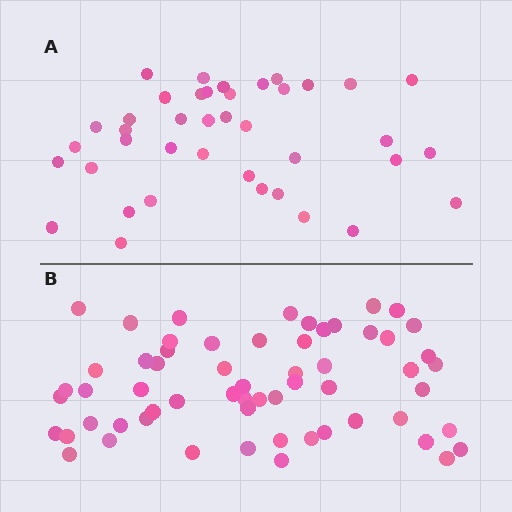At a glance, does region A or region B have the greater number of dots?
Region B (the bottom region) has more dots.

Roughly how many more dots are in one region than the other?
Region B has approximately 20 more dots than region A.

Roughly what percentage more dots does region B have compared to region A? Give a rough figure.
About 50% more.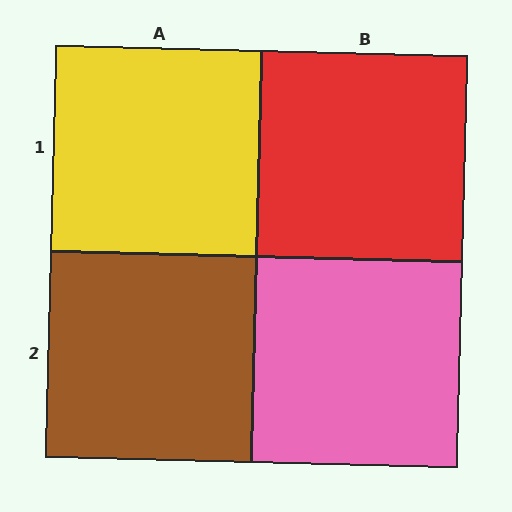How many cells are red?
1 cell is red.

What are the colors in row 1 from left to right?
Yellow, red.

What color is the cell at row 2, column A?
Brown.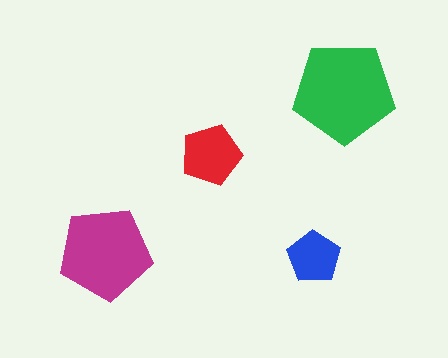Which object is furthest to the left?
The magenta pentagon is leftmost.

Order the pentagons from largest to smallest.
the green one, the magenta one, the red one, the blue one.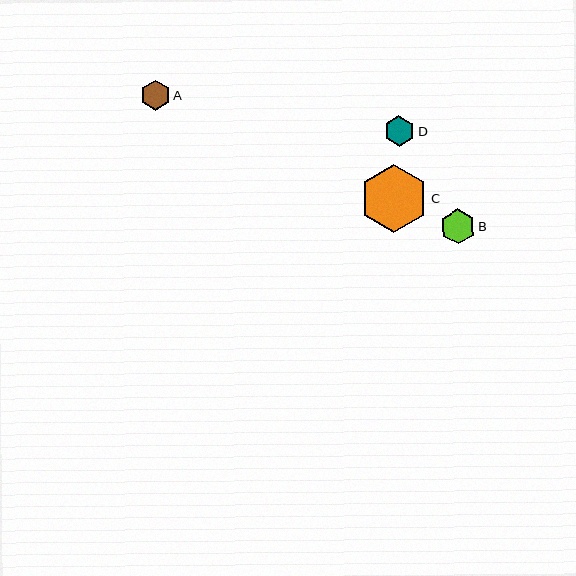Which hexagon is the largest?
Hexagon C is the largest with a size of approximately 69 pixels.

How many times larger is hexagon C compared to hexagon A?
Hexagon C is approximately 2.3 times the size of hexagon A.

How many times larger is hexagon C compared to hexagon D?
Hexagon C is approximately 2.2 times the size of hexagon D.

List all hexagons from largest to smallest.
From largest to smallest: C, B, D, A.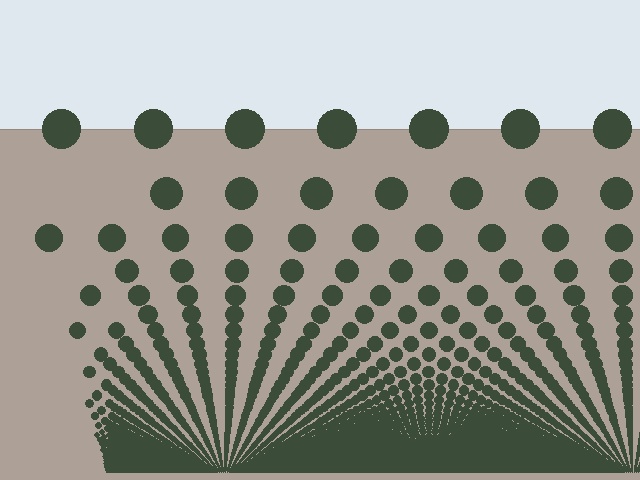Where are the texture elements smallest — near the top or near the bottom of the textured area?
Near the bottom.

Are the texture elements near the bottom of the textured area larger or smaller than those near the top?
Smaller. The gradient is inverted — elements near the bottom are smaller and denser.